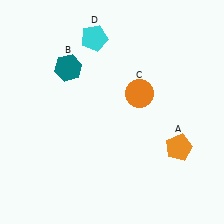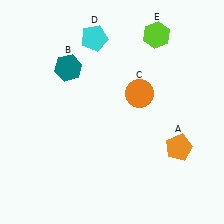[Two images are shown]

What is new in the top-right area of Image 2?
A lime hexagon (E) was added in the top-right area of Image 2.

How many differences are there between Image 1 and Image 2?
There is 1 difference between the two images.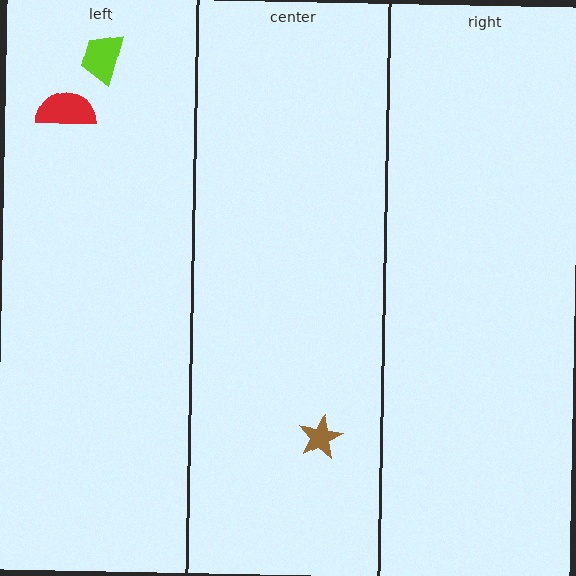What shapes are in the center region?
The brown star.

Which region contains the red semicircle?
The left region.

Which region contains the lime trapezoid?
The left region.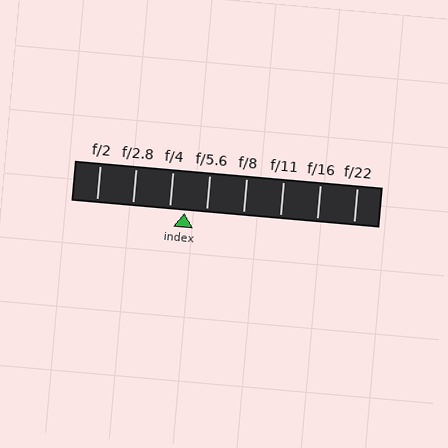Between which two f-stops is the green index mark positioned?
The index mark is between f/4 and f/5.6.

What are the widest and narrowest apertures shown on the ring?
The widest aperture shown is f/2 and the narrowest is f/22.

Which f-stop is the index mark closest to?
The index mark is closest to f/4.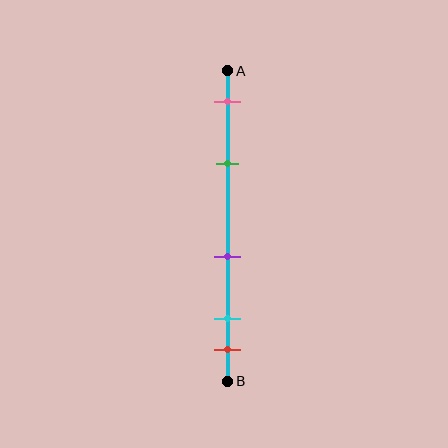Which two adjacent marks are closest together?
The cyan and red marks are the closest adjacent pair.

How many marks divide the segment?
There are 5 marks dividing the segment.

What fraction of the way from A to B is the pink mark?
The pink mark is approximately 10% (0.1) of the way from A to B.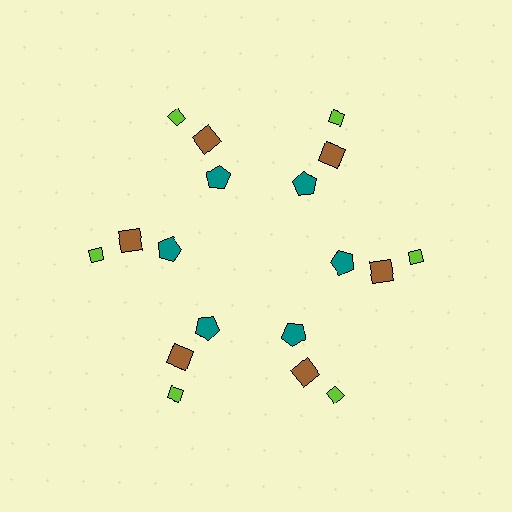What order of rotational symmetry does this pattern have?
This pattern has 6-fold rotational symmetry.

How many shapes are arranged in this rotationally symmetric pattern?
There are 18 shapes, arranged in 6 groups of 3.